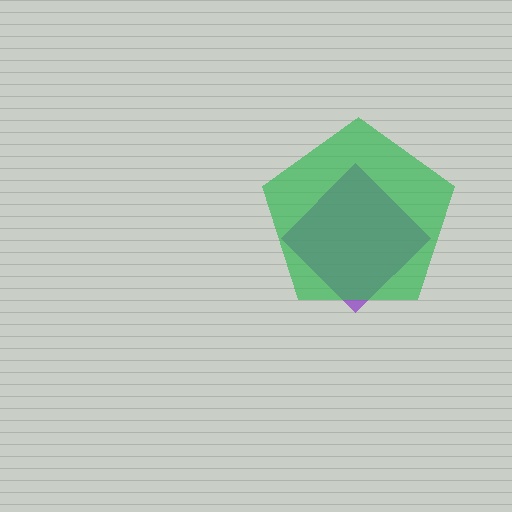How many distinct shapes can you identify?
There are 2 distinct shapes: a purple diamond, a green pentagon.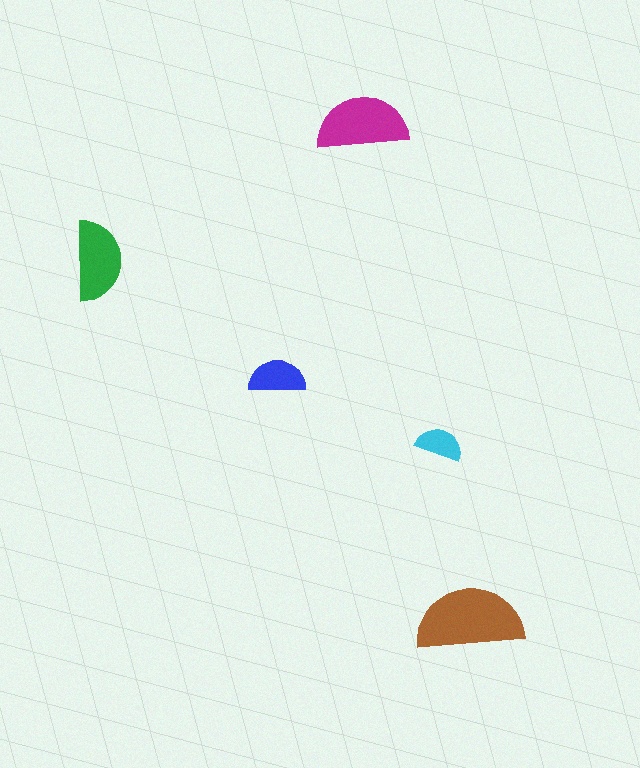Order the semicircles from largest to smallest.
the brown one, the magenta one, the green one, the blue one, the cyan one.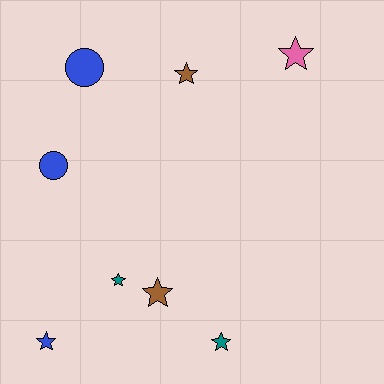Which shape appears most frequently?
Star, with 6 objects.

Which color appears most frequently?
Blue, with 3 objects.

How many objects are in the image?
There are 8 objects.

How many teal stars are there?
There are 2 teal stars.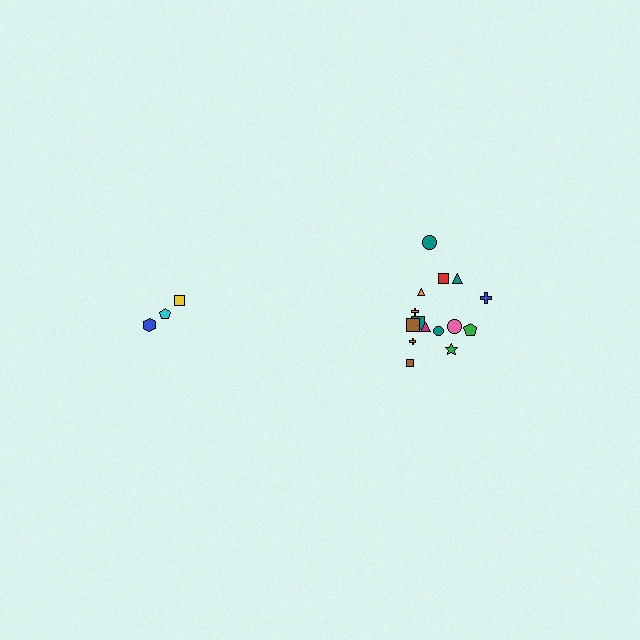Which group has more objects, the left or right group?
The right group.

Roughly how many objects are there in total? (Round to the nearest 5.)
Roughly 20 objects in total.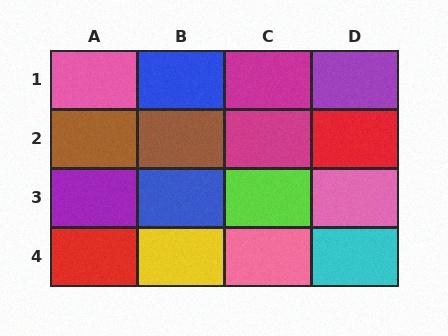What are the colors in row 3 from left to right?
Purple, blue, lime, pink.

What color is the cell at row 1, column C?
Magenta.